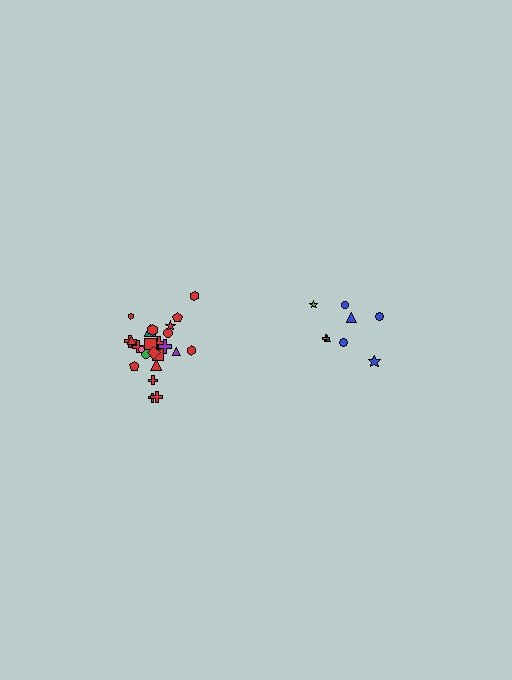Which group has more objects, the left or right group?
The left group.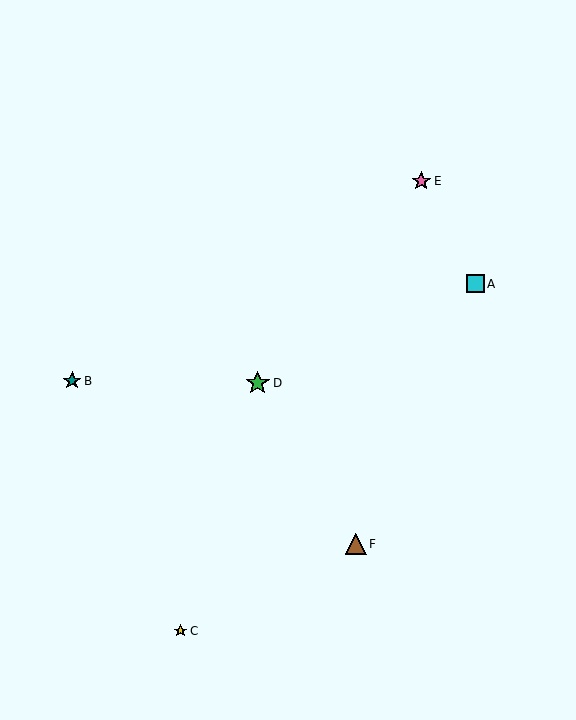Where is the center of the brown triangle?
The center of the brown triangle is at (356, 544).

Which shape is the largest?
The green star (labeled D) is the largest.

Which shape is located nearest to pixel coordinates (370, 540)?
The brown triangle (labeled F) at (356, 544) is nearest to that location.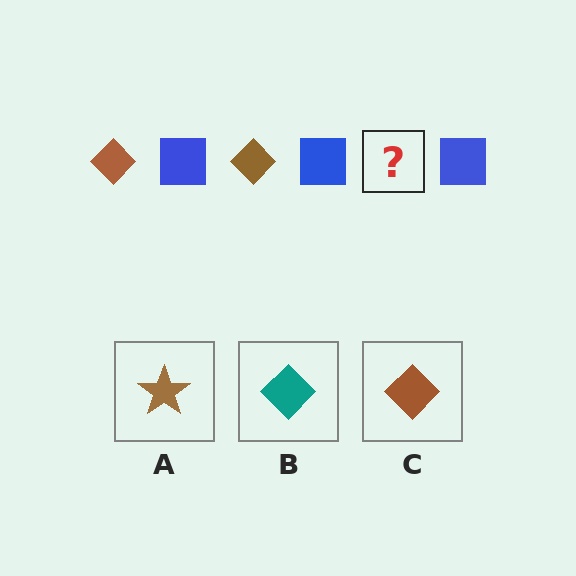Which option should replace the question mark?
Option C.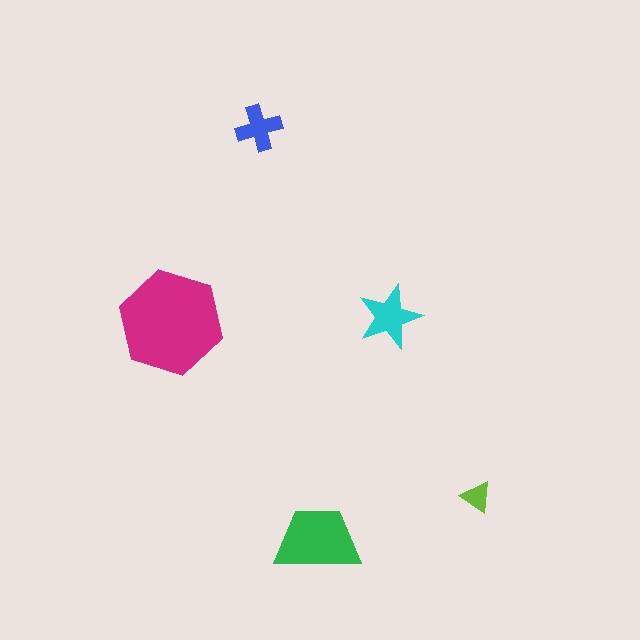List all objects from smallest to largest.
The lime triangle, the blue cross, the cyan star, the green trapezoid, the magenta hexagon.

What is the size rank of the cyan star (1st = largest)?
3rd.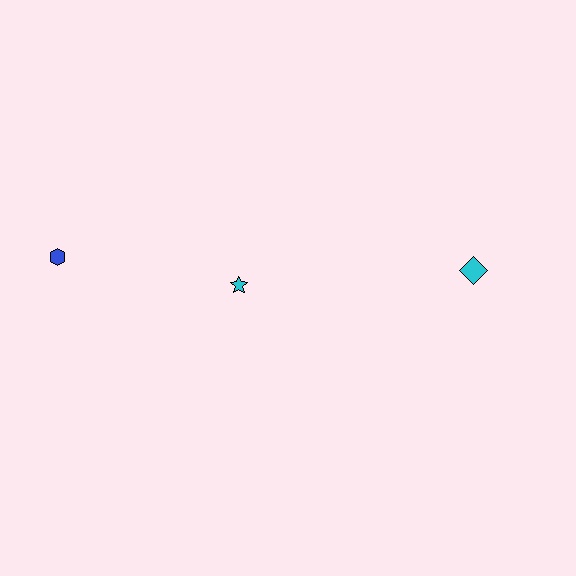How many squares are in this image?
There are no squares.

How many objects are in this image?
There are 3 objects.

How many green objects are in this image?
There are no green objects.